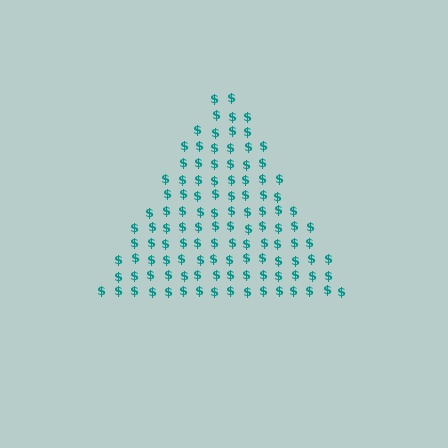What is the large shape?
The large shape is a triangle.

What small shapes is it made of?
It is made of small dollar signs.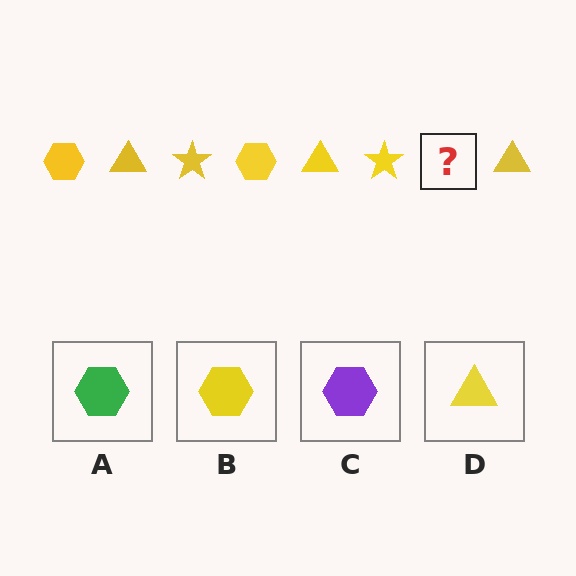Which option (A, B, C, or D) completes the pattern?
B.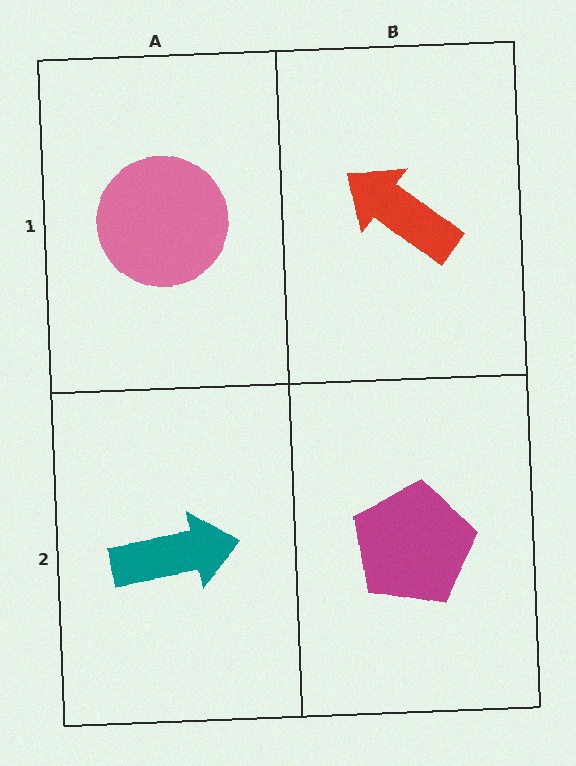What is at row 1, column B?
A red arrow.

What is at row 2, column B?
A magenta pentagon.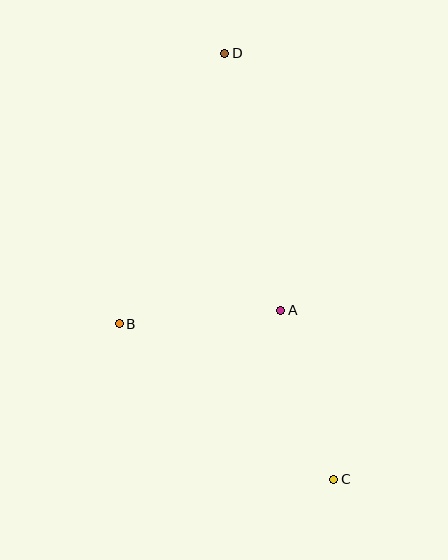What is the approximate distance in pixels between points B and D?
The distance between B and D is approximately 290 pixels.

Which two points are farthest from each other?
Points C and D are farthest from each other.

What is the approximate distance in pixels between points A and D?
The distance between A and D is approximately 263 pixels.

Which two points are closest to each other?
Points A and B are closest to each other.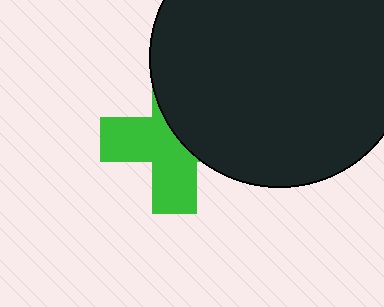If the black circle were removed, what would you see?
You would see the complete green cross.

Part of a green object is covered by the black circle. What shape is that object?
It is a cross.